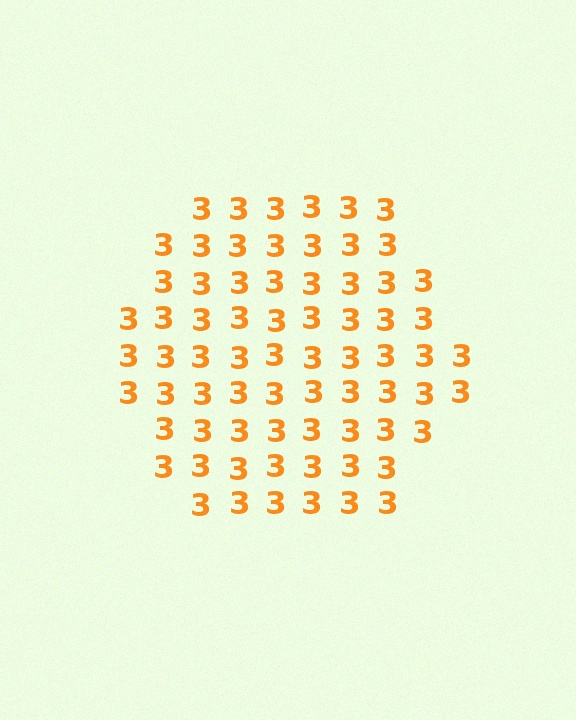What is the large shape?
The large shape is a hexagon.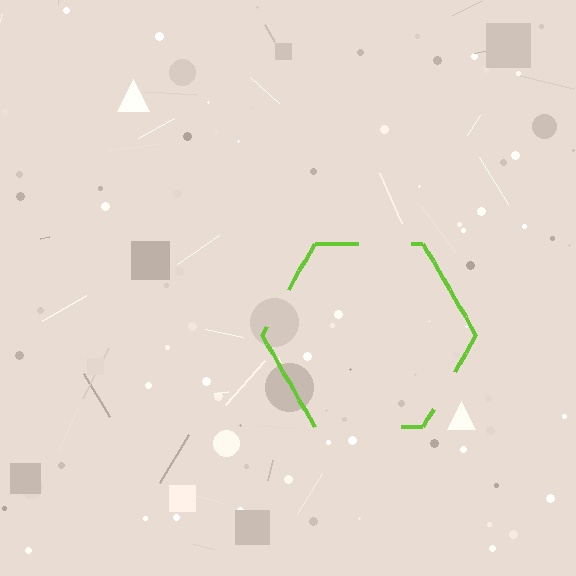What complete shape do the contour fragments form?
The contour fragments form a hexagon.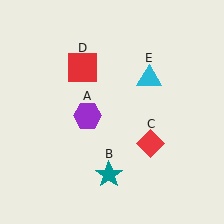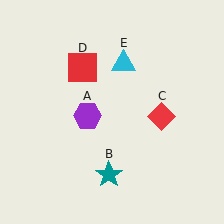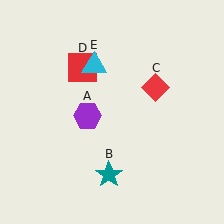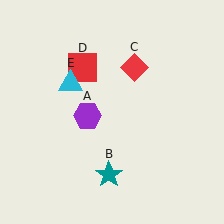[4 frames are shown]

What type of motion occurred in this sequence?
The red diamond (object C), cyan triangle (object E) rotated counterclockwise around the center of the scene.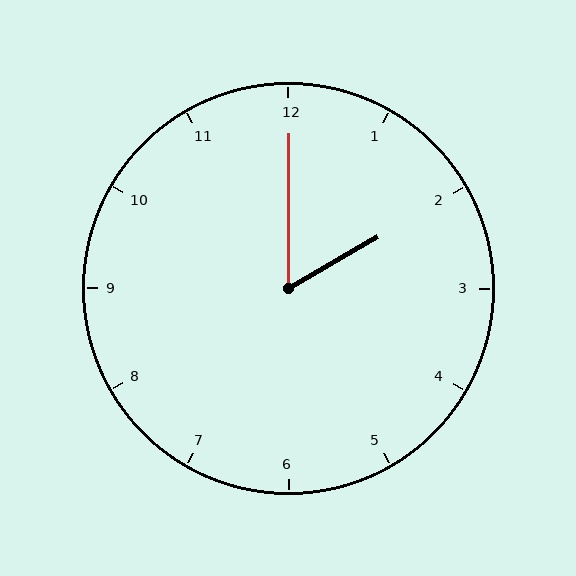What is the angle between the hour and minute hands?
Approximately 60 degrees.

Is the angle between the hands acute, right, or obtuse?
It is acute.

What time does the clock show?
2:00.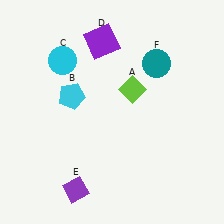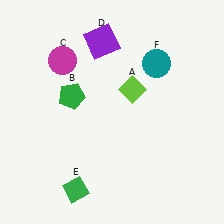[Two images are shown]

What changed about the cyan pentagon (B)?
In Image 1, B is cyan. In Image 2, it changed to green.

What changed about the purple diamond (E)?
In Image 1, E is purple. In Image 2, it changed to green.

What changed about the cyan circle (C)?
In Image 1, C is cyan. In Image 2, it changed to magenta.